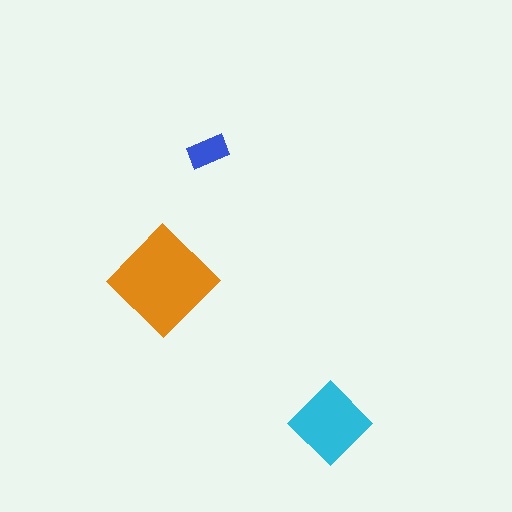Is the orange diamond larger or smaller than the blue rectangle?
Larger.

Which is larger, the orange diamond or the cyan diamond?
The orange diamond.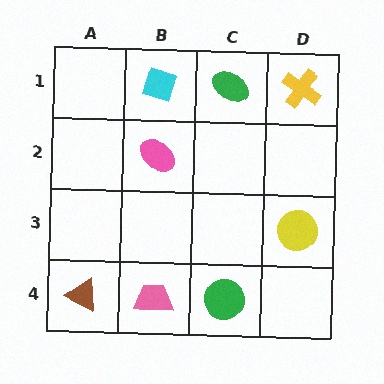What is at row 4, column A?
A brown triangle.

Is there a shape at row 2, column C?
No, that cell is empty.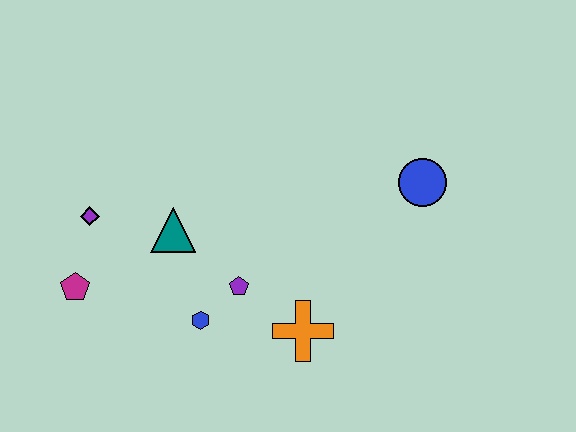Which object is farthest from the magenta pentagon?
The blue circle is farthest from the magenta pentagon.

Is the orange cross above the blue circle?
No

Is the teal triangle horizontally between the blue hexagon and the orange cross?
No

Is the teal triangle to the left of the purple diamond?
No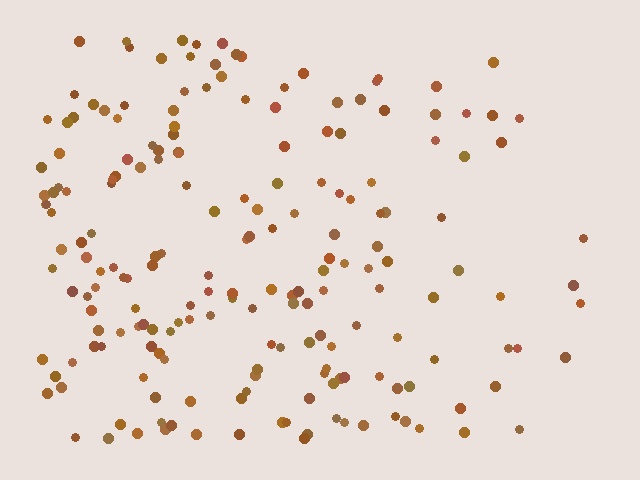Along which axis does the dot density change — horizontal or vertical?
Horizontal.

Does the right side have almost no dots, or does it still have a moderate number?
Still a moderate number, just noticeably fewer than the left.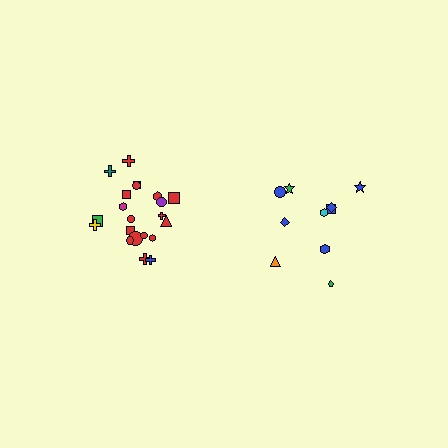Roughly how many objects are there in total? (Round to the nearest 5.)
Roughly 30 objects in total.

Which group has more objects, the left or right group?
The left group.